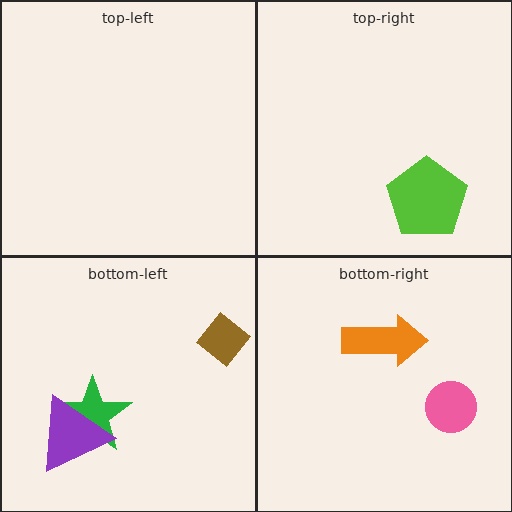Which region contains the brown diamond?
The bottom-left region.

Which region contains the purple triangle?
The bottom-left region.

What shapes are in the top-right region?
The lime pentagon.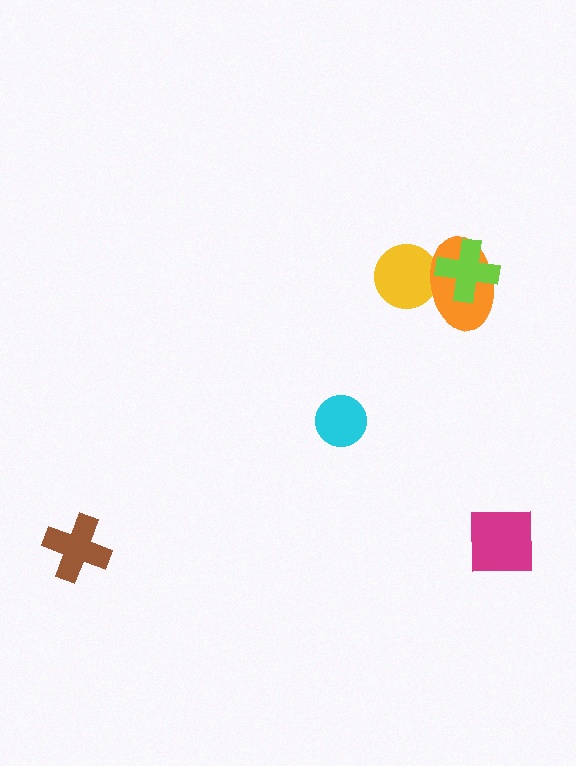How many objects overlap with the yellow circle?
1 object overlaps with the yellow circle.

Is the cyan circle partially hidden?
No, no other shape covers it.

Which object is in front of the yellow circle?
The orange ellipse is in front of the yellow circle.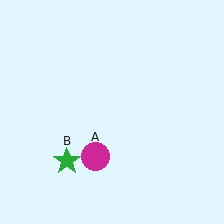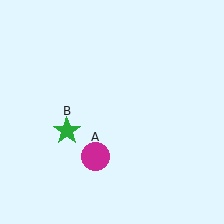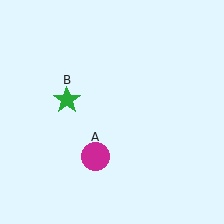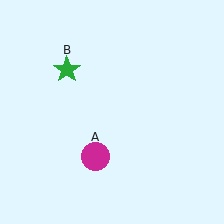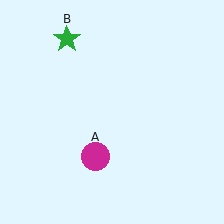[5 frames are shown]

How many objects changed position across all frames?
1 object changed position: green star (object B).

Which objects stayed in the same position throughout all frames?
Magenta circle (object A) remained stationary.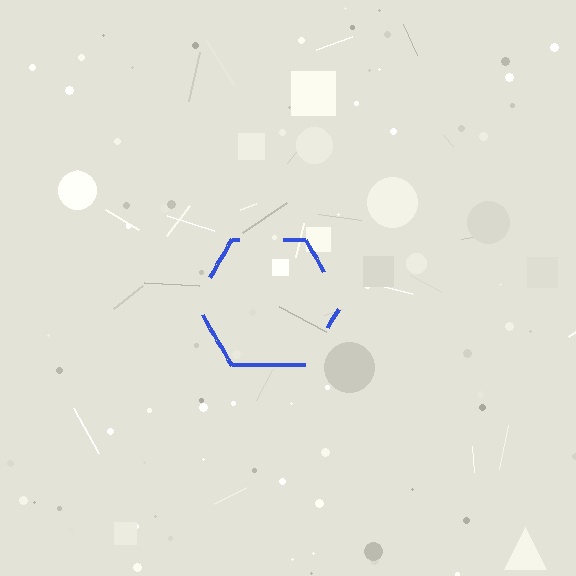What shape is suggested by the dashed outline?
The dashed outline suggests a hexagon.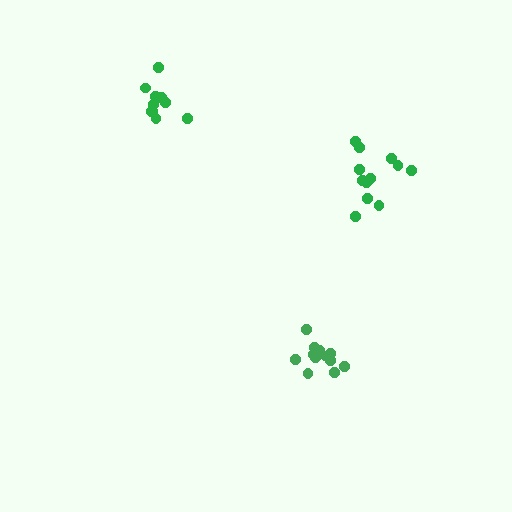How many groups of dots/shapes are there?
There are 3 groups.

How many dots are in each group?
Group 1: 12 dots, Group 2: 13 dots, Group 3: 10 dots (35 total).